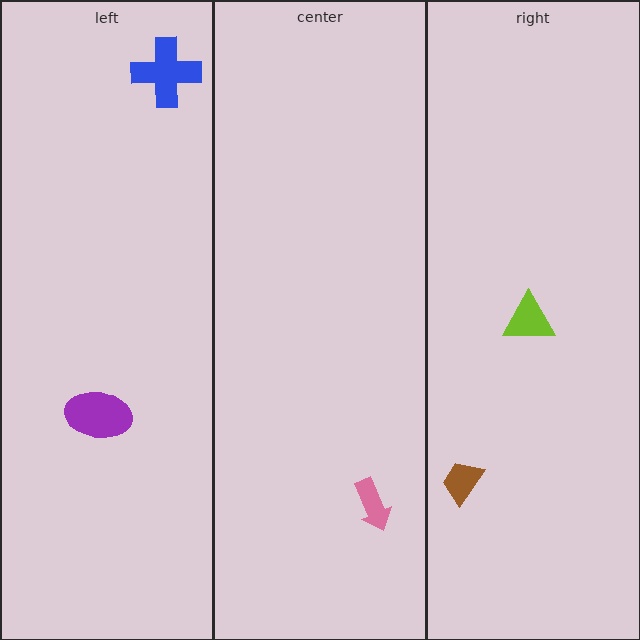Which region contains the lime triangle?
The right region.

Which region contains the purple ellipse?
The left region.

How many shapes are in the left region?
2.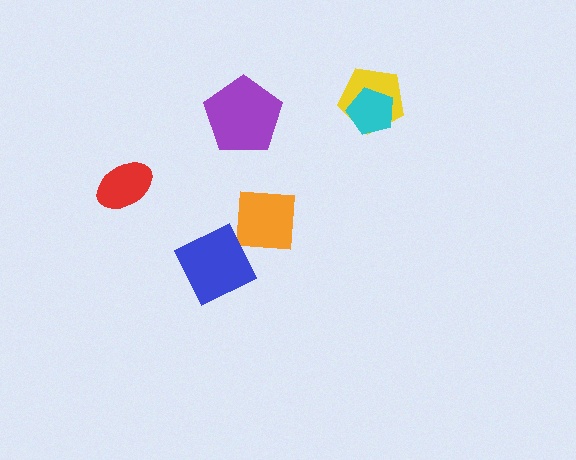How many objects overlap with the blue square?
0 objects overlap with the blue square.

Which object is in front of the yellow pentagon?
The cyan pentagon is in front of the yellow pentagon.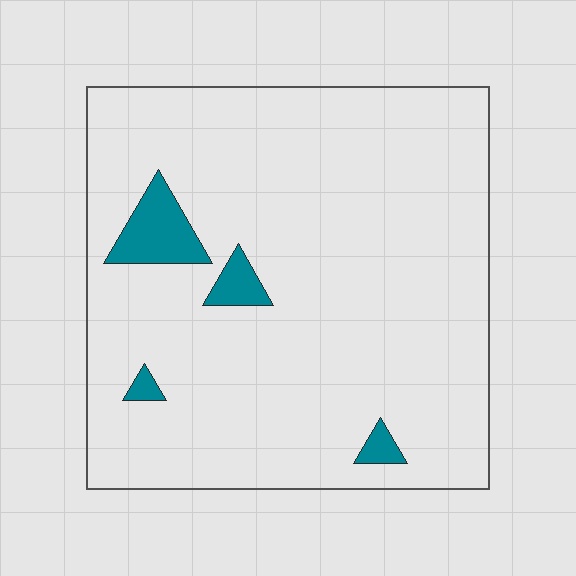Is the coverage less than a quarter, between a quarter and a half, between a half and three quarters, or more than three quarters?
Less than a quarter.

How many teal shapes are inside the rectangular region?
4.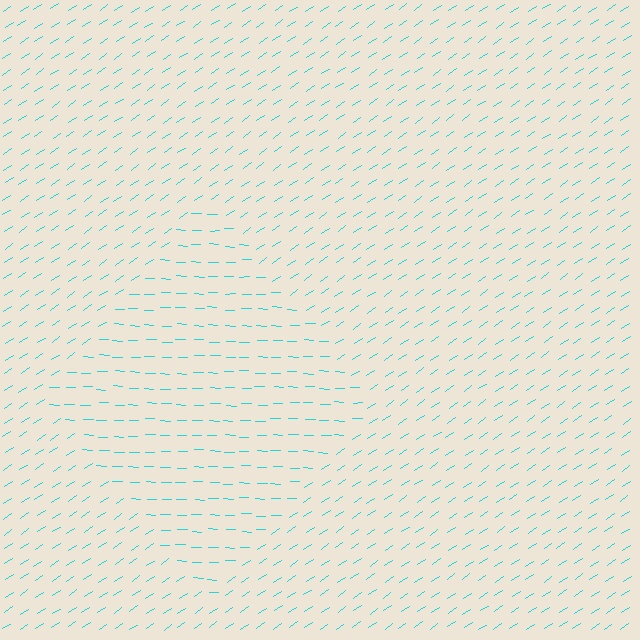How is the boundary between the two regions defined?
The boundary is defined purely by a change in line orientation (approximately 36 degrees difference). All lines are the same color and thickness.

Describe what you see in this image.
The image is filled with small cyan line segments. A diamond region in the image has lines oriented differently from the surrounding lines, creating a visible texture boundary.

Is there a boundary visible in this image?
Yes, there is a texture boundary formed by a change in line orientation.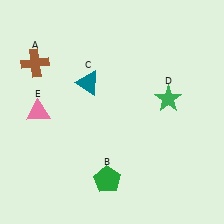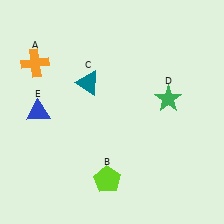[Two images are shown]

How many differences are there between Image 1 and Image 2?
There are 3 differences between the two images.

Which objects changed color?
A changed from brown to orange. B changed from green to lime. E changed from pink to blue.